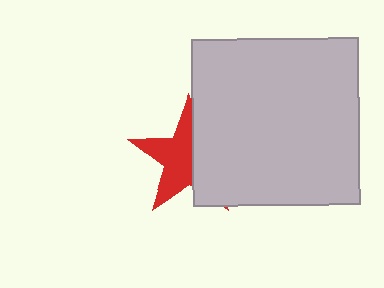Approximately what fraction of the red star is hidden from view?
Roughly 46% of the red star is hidden behind the light gray square.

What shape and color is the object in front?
The object in front is a light gray square.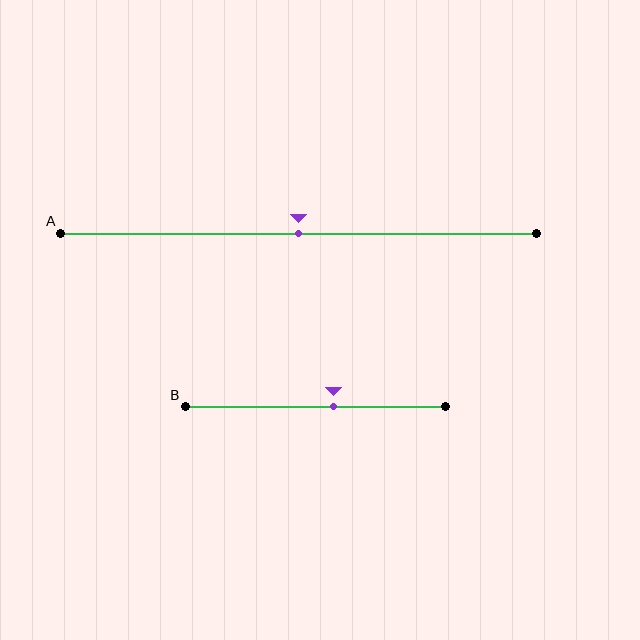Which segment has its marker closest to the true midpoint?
Segment A has its marker closest to the true midpoint.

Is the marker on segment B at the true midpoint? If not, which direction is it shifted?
No, the marker on segment B is shifted to the right by about 7% of the segment length.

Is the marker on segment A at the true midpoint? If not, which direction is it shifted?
Yes, the marker on segment A is at the true midpoint.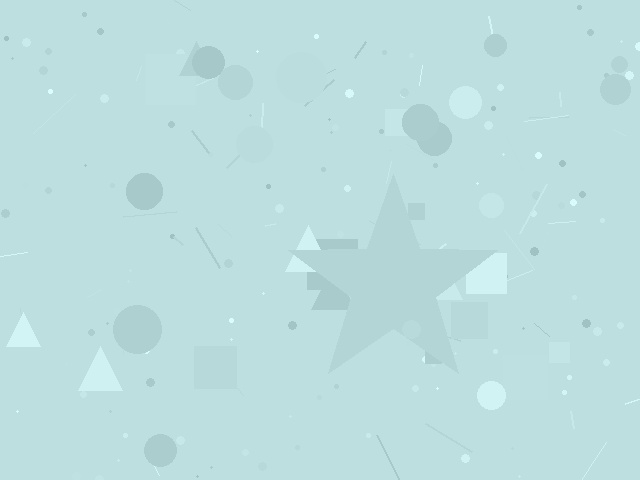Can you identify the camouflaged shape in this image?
The camouflaged shape is a star.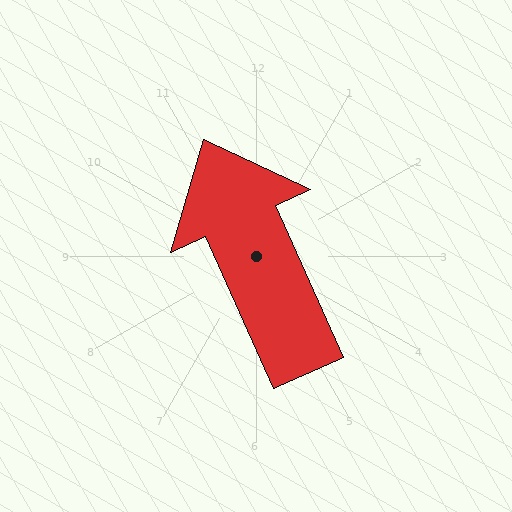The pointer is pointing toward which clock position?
Roughly 11 o'clock.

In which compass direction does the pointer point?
Northwest.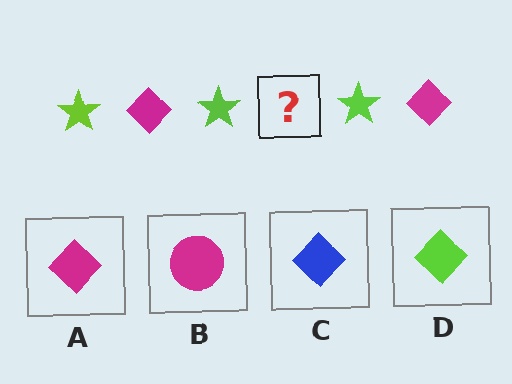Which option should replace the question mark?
Option A.